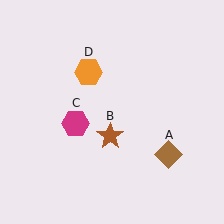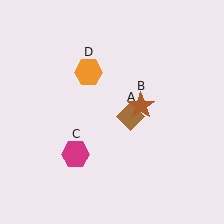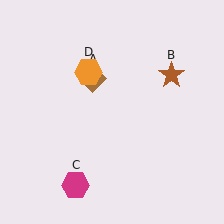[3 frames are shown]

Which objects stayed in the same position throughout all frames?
Orange hexagon (object D) remained stationary.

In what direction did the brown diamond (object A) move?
The brown diamond (object A) moved up and to the left.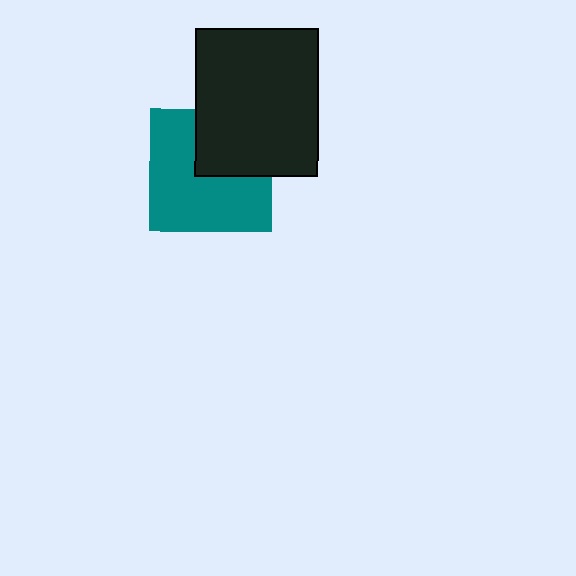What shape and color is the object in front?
The object in front is a black rectangle.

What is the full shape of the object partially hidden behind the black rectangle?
The partially hidden object is a teal square.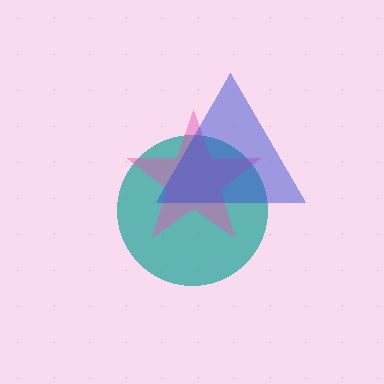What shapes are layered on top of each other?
The layered shapes are: a teal circle, a pink star, a blue triangle.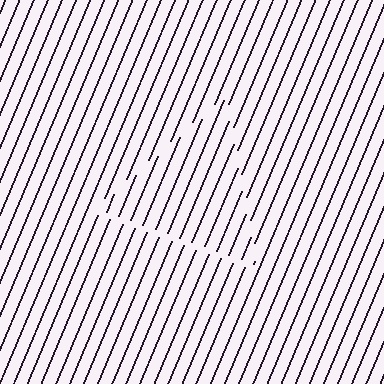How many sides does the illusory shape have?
3 sides — the line-ends trace a triangle.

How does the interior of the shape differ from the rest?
The interior of the shape contains the same grating, shifted by half a period — the contour is defined by the phase discontinuity where line-ends from the inner and outer gratings abut.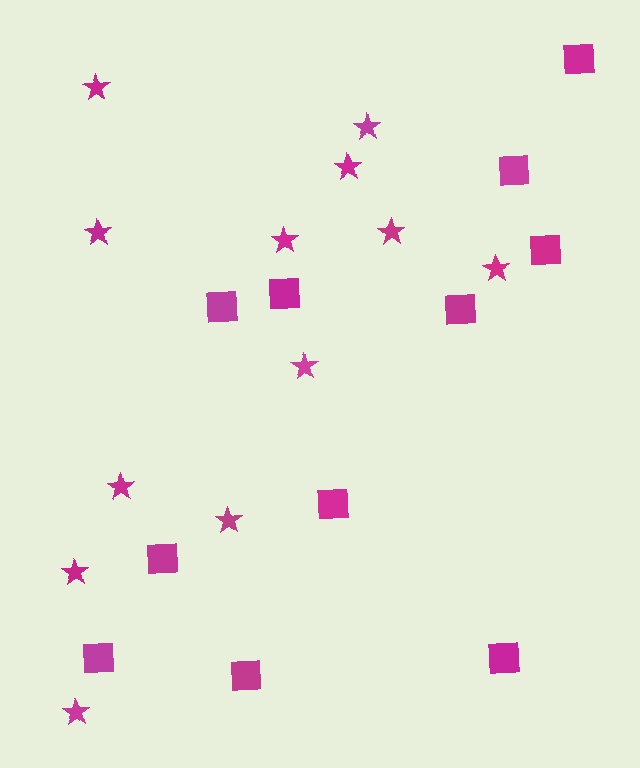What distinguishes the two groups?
There are 2 groups: one group of squares (11) and one group of stars (12).